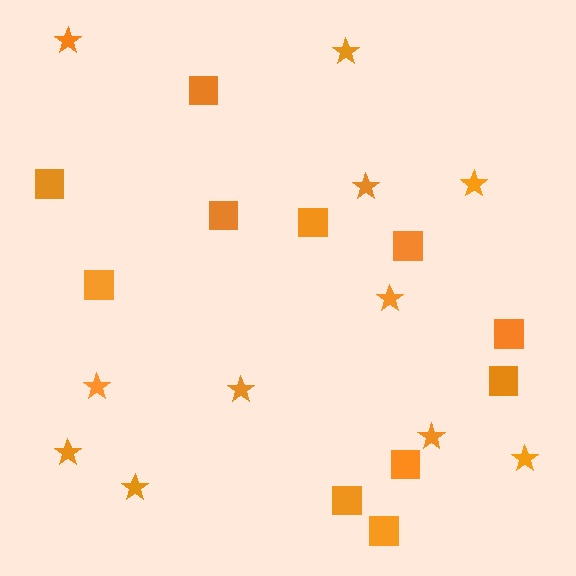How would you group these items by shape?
There are 2 groups: one group of stars (11) and one group of squares (11).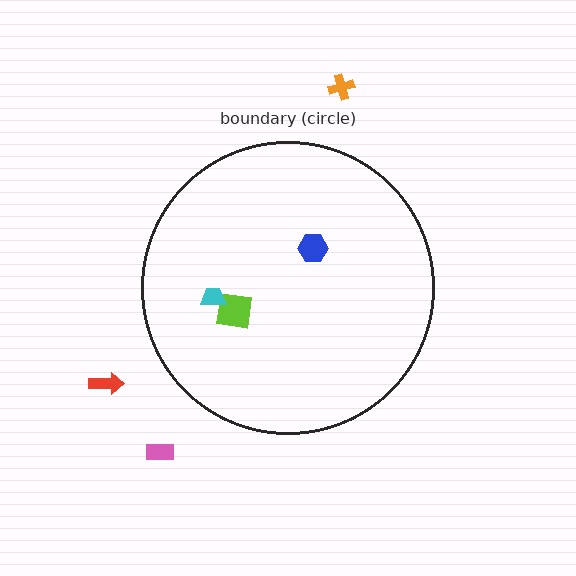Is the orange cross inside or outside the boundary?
Outside.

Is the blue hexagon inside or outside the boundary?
Inside.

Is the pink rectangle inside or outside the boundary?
Outside.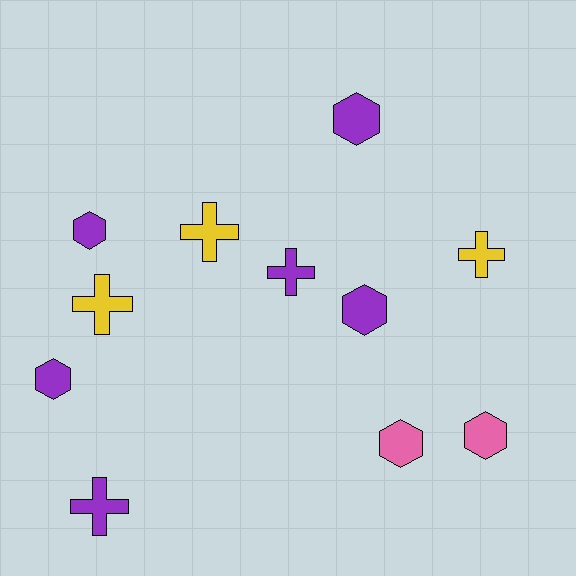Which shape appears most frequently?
Hexagon, with 6 objects.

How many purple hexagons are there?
There are 4 purple hexagons.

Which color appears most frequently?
Purple, with 6 objects.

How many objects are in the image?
There are 11 objects.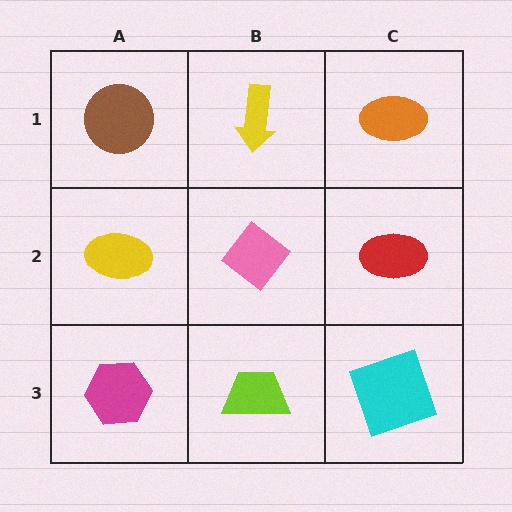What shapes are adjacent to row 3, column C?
A red ellipse (row 2, column C), a lime trapezoid (row 3, column B).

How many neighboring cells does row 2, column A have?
3.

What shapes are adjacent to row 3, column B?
A pink diamond (row 2, column B), a magenta hexagon (row 3, column A), a cyan square (row 3, column C).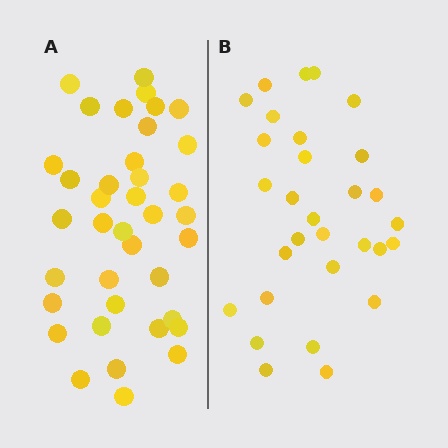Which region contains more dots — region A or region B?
Region A (the left region) has more dots.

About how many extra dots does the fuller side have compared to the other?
Region A has roughly 8 or so more dots than region B.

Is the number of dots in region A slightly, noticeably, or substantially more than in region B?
Region A has noticeably more, but not dramatically so. The ratio is roughly 1.3 to 1.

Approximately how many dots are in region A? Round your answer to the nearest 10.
About 40 dots. (The exact count is 38, which rounds to 40.)